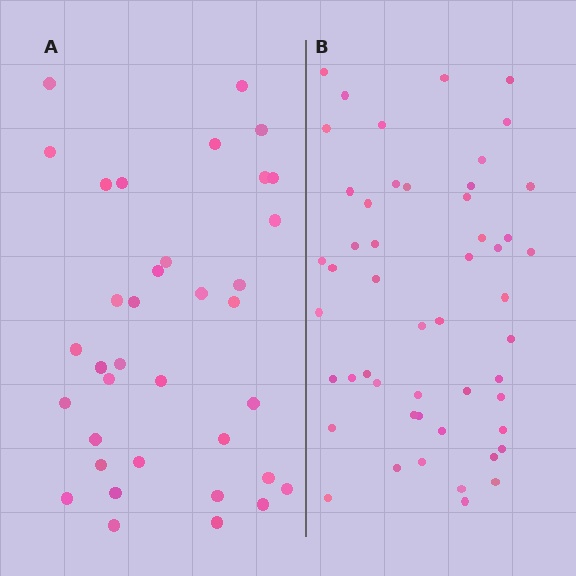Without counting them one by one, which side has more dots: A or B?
Region B (the right region) has more dots.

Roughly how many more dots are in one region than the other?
Region B has approximately 15 more dots than region A.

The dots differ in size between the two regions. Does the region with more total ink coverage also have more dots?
No. Region A has more total ink coverage because its dots are larger, but region B actually contains more individual dots. Total area can be misleading — the number of items is what matters here.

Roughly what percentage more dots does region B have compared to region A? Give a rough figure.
About 40% more.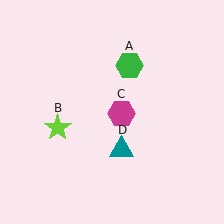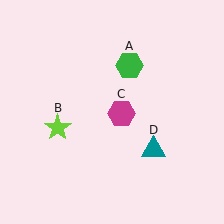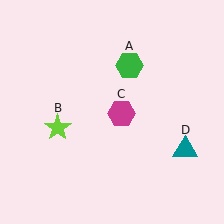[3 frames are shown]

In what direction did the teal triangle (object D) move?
The teal triangle (object D) moved right.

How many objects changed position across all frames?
1 object changed position: teal triangle (object D).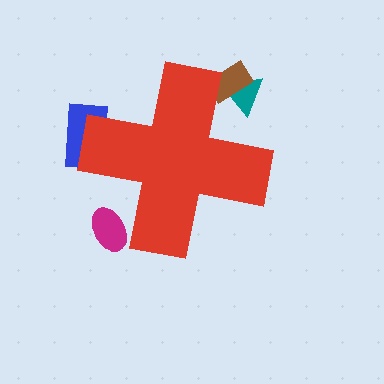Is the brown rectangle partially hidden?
Yes, the brown rectangle is partially hidden behind the red cross.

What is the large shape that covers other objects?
A red cross.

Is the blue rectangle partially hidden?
Yes, the blue rectangle is partially hidden behind the red cross.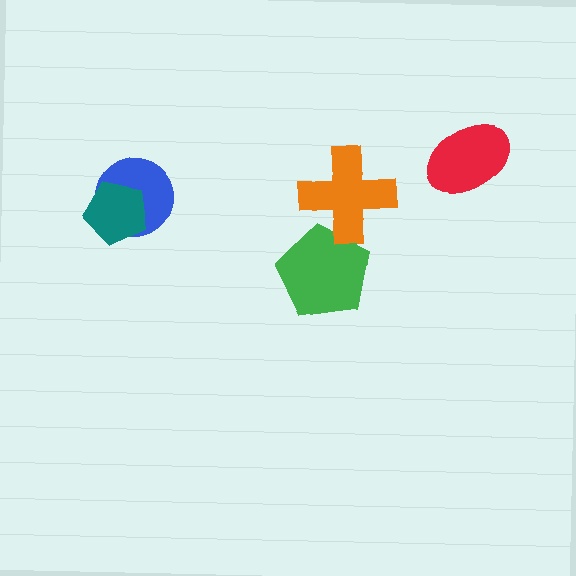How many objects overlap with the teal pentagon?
1 object overlaps with the teal pentagon.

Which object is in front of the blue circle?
The teal pentagon is in front of the blue circle.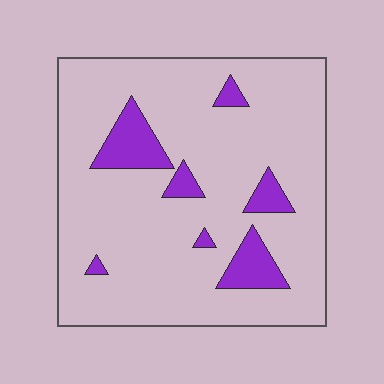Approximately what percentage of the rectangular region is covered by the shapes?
Approximately 10%.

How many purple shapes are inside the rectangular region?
7.